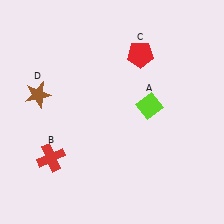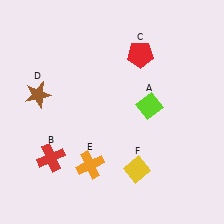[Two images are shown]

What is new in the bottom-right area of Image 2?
A yellow diamond (F) was added in the bottom-right area of Image 2.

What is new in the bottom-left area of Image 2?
An orange cross (E) was added in the bottom-left area of Image 2.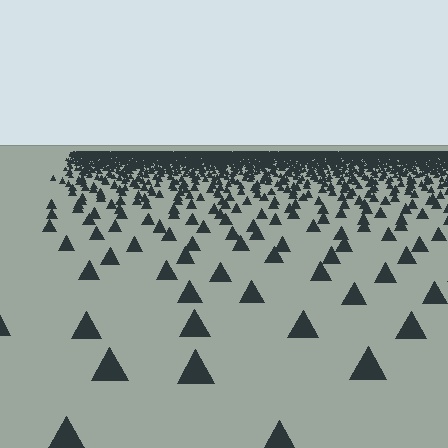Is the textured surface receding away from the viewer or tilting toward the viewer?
The surface is receding away from the viewer. Texture elements get smaller and denser toward the top.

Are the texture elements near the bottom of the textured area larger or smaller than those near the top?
Larger. Near the bottom, elements are closer to the viewer and appear at a bigger on-screen size.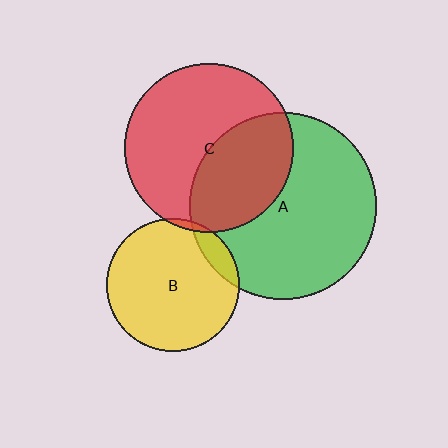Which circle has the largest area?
Circle A (green).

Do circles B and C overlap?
Yes.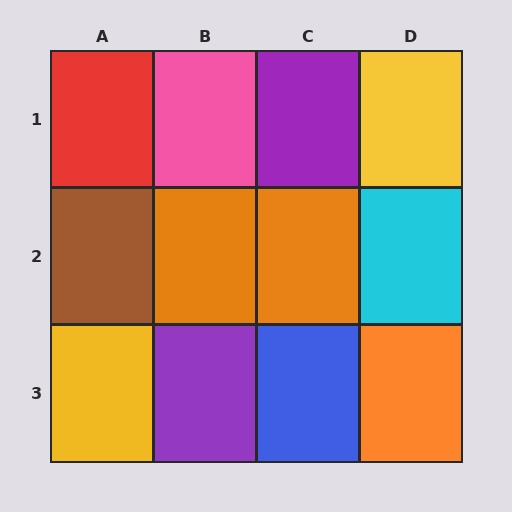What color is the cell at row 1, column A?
Red.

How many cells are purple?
2 cells are purple.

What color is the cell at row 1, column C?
Purple.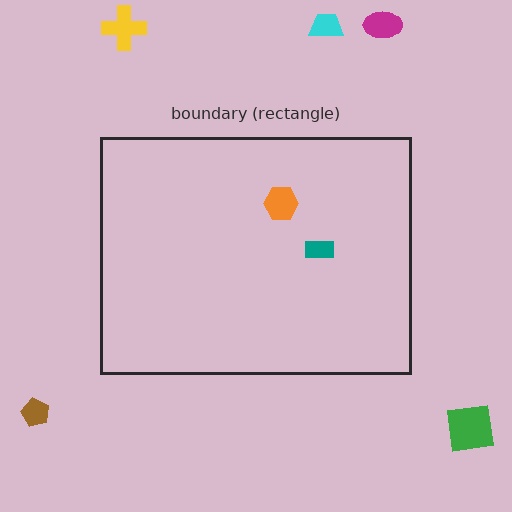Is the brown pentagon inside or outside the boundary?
Outside.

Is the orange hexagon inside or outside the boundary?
Inside.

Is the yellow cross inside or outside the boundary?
Outside.